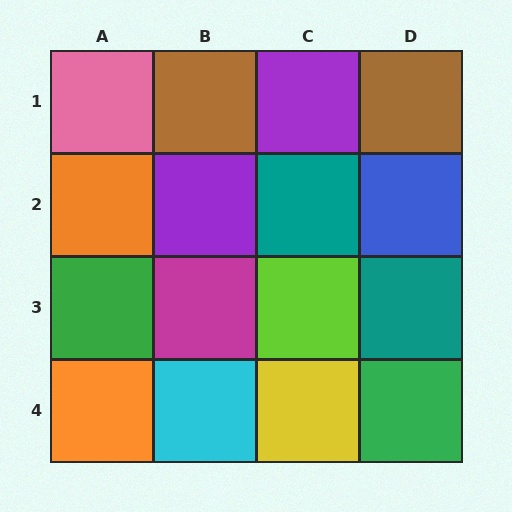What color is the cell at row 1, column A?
Pink.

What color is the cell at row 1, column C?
Purple.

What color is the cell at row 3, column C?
Lime.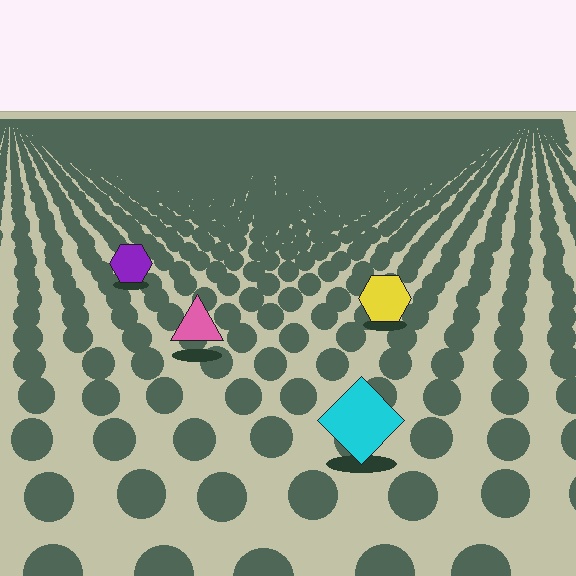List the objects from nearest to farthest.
From nearest to farthest: the cyan diamond, the pink triangle, the yellow hexagon, the purple hexagon.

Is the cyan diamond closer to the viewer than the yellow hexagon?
Yes. The cyan diamond is closer — you can tell from the texture gradient: the ground texture is coarser near it.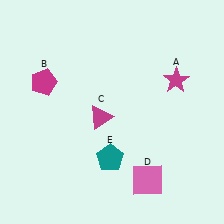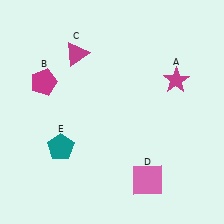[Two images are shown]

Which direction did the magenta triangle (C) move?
The magenta triangle (C) moved up.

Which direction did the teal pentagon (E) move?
The teal pentagon (E) moved left.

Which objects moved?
The objects that moved are: the magenta triangle (C), the teal pentagon (E).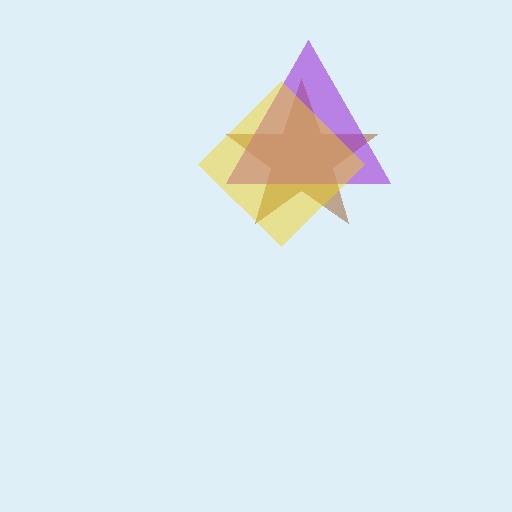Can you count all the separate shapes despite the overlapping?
Yes, there are 3 separate shapes.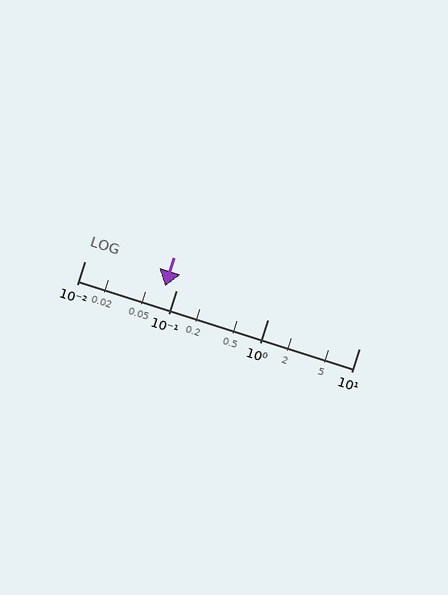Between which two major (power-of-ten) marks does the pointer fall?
The pointer is between 0.01 and 0.1.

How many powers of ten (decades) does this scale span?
The scale spans 3 decades, from 0.01 to 10.